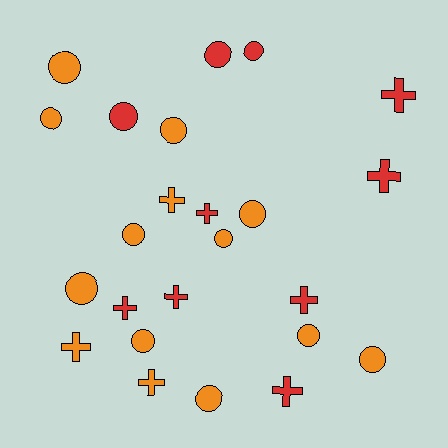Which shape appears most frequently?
Circle, with 14 objects.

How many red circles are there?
There are 3 red circles.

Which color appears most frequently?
Orange, with 14 objects.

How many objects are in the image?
There are 24 objects.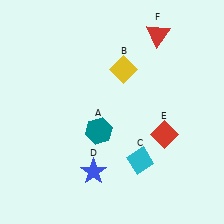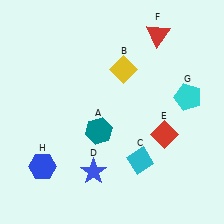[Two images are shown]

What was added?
A cyan pentagon (G), a blue hexagon (H) were added in Image 2.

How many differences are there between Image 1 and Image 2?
There are 2 differences between the two images.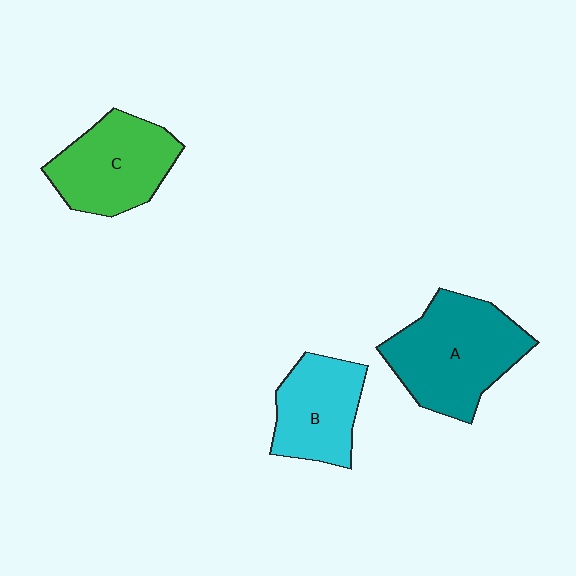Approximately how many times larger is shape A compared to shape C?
Approximately 1.3 times.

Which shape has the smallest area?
Shape B (cyan).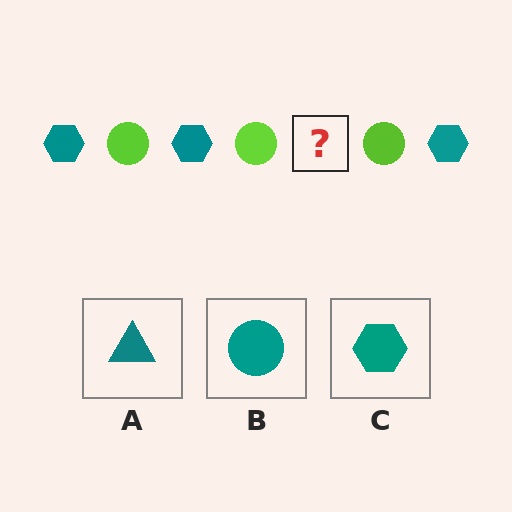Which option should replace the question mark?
Option C.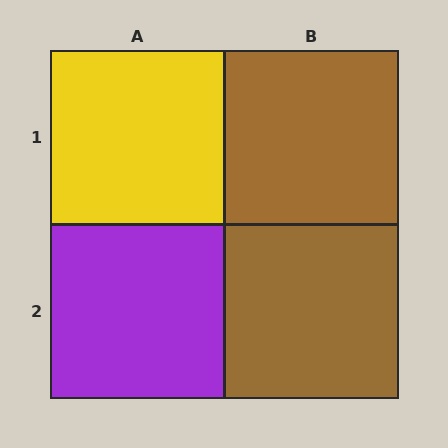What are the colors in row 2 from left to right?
Purple, brown.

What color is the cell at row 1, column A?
Yellow.